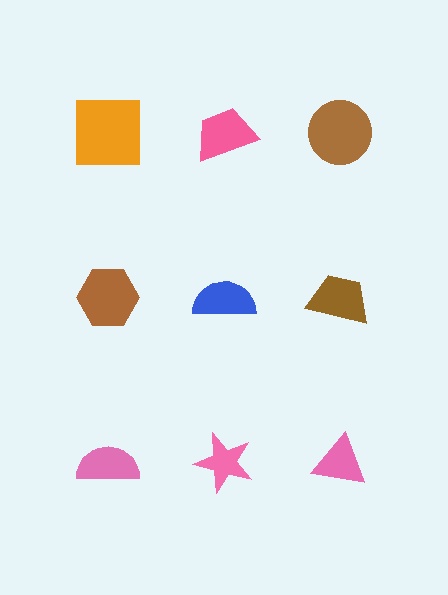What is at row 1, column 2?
A pink trapezoid.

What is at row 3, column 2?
A pink star.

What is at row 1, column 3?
A brown circle.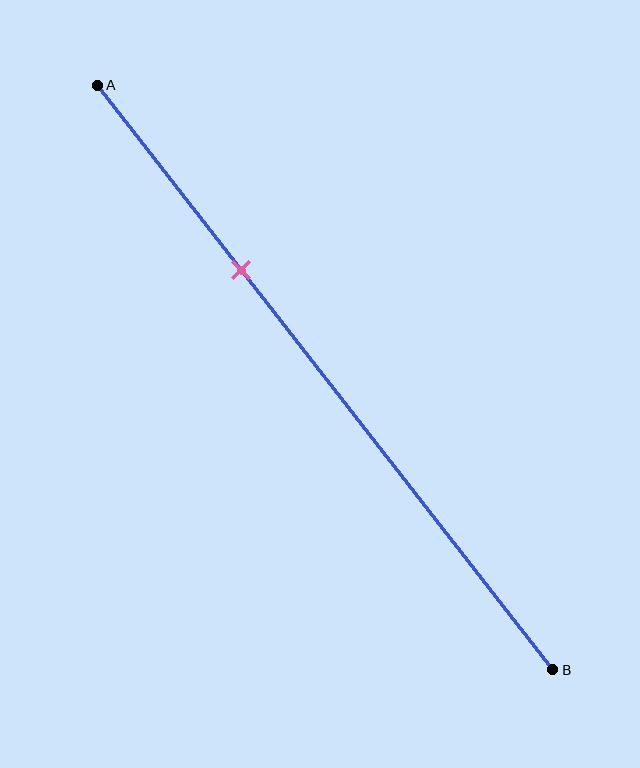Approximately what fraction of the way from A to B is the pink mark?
The pink mark is approximately 30% of the way from A to B.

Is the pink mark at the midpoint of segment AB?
No, the mark is at about 30% from A, not at the 50% midpoint.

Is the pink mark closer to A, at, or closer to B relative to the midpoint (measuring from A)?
The pink mark is closer to point A than the midpoint of segment AB.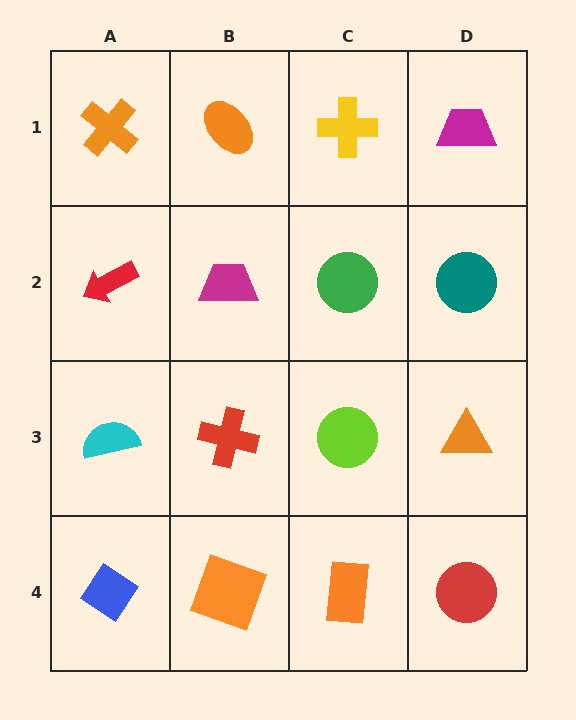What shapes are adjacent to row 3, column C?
A green circle (row 2, column C), an orange rectangle (row 4, column C), a red cross (row 3, column B), an orange triangle (row 3, column D).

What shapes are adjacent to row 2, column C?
A yellow cross (row 1, column C), a lime circle (row 3, column C), a magenta trapezoid (row 2, column B), a teal circle (row 2, column D).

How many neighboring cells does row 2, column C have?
4.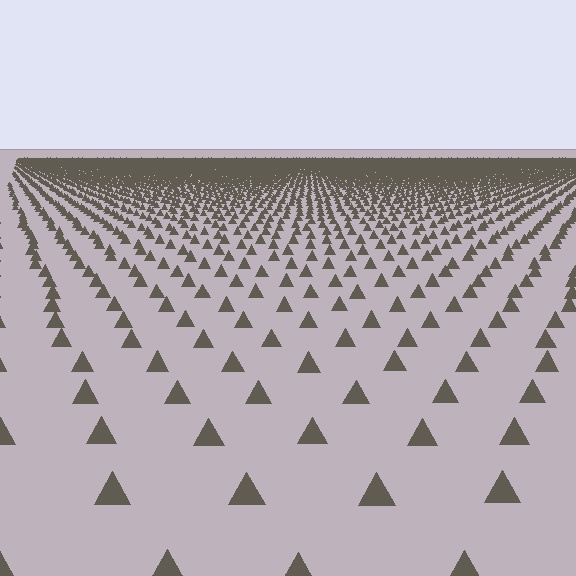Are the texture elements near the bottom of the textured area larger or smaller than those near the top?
Larger. Near the bottom, elements are closer to the viewer and appear at a bigger on-screen size.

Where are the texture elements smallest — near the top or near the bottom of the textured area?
Near the top.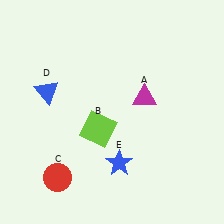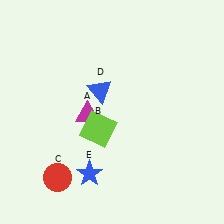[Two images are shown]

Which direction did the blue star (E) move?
The blue star (E) moved left.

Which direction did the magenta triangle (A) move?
The magenta triangle (A) moved left.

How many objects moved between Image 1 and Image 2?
3 objects moved between the two images.